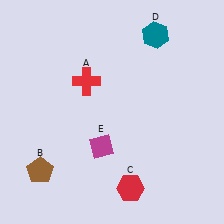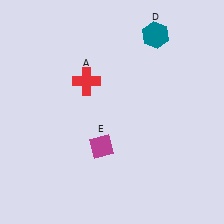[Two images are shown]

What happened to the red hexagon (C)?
The red hexagon (C) was removed in Image 2. It was in the bottom-right area of Image 1.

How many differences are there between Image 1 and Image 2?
There are 2 differences between the two images.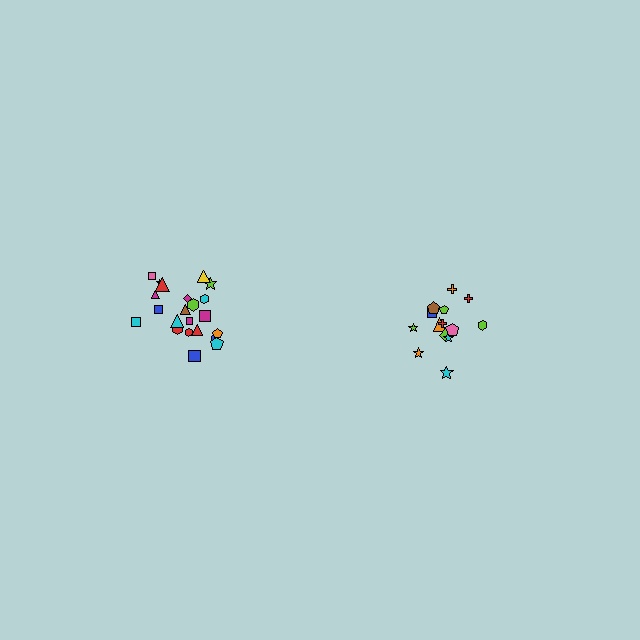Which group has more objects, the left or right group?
The left group.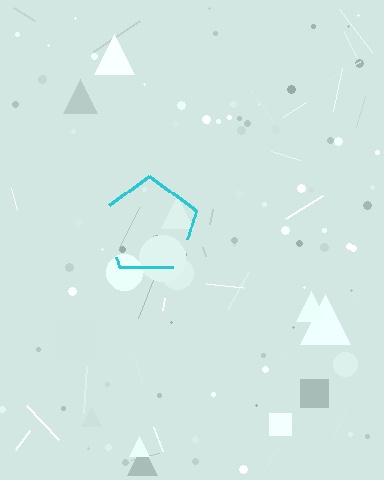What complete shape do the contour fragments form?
The contour fragments form a pentagon.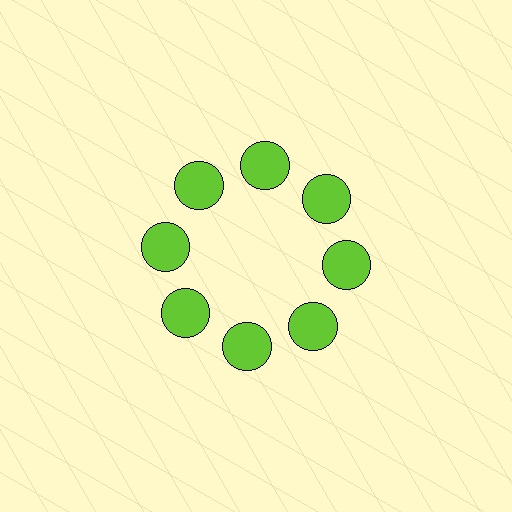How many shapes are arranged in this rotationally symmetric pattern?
There are 8 shapes, arranged in 8 groups of 1.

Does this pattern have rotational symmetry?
Yes, this pattern has 8-fold rotational symmetry. It looks the same after rotating 45 degrees around the center.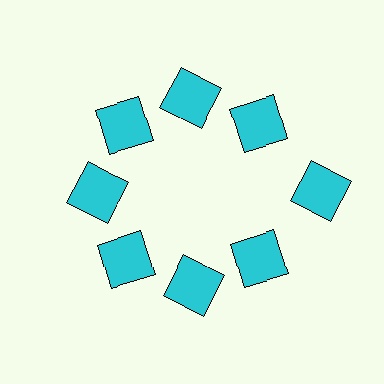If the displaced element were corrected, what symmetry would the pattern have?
It would have 8-fold rotational symmetry — the pattern would map onto itself every 45 degrees.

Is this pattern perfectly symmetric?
No. The 8 cyan squares are arranged in a ring, but one element near the 3 o'clock position is pushed outward from the center, breaking the 8-fold rotational symmetry.